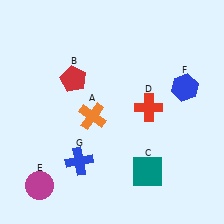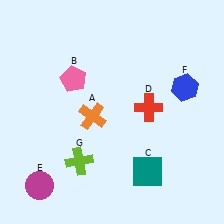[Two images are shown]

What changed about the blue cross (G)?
In Image 1, G is blue. In Image 2, it changed to lime.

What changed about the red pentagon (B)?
In Image 1, B is red. In Image 2, it changed to pink.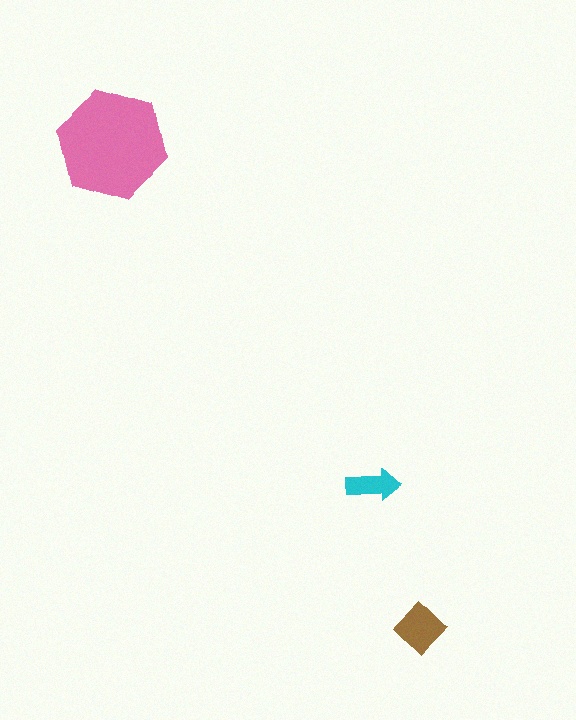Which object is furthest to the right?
The brown diamond is rightmost.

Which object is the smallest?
The cyan arrow.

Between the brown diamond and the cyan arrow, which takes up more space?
The brown diamond.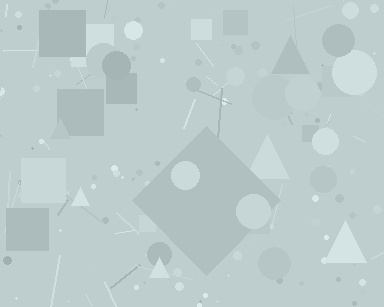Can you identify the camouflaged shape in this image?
The camouflaged shape is a diamond.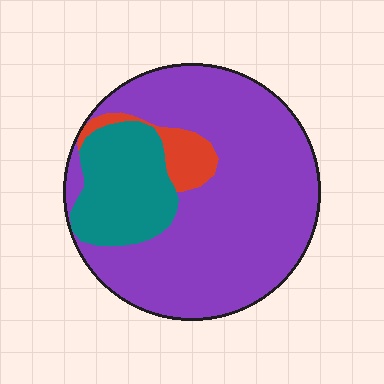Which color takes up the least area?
Red, at roughly 5%.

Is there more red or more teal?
Teal.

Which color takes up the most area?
Purple, at roughly 75%.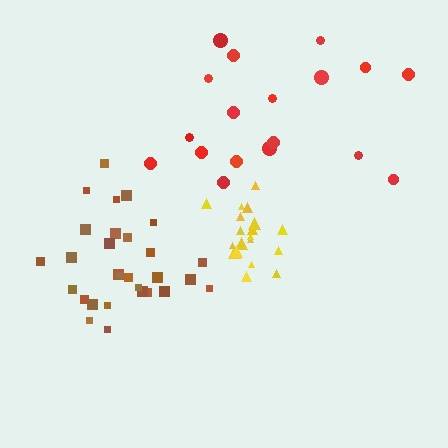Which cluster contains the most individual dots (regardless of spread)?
Brown (31).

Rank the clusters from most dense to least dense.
yellow, brown, red.